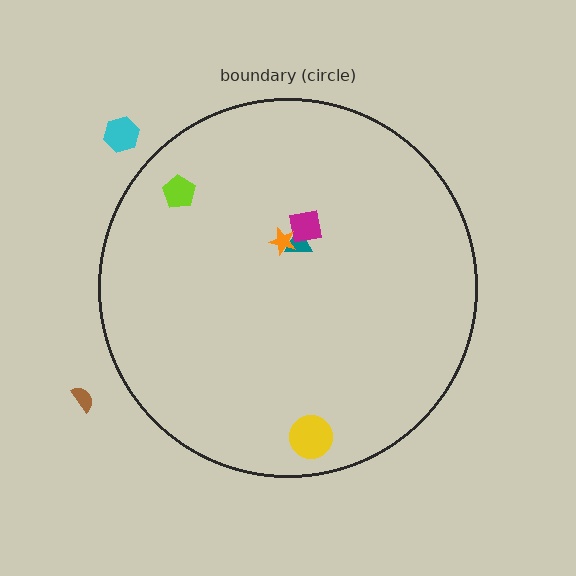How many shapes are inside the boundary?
5 inside, 2 outside.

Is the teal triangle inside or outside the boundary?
Inside.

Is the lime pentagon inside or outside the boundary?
Inside.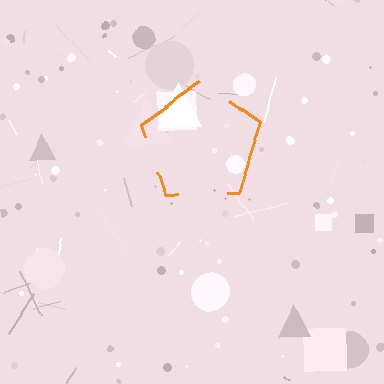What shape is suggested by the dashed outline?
The dashed outline suggests a pentagon.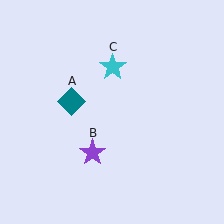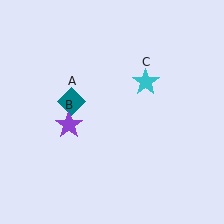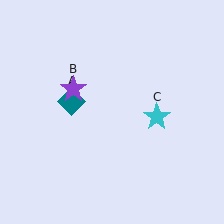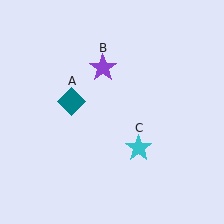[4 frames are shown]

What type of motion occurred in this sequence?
The purple star (object B), cyan star (object C) rotated clockwise around the center of the scene.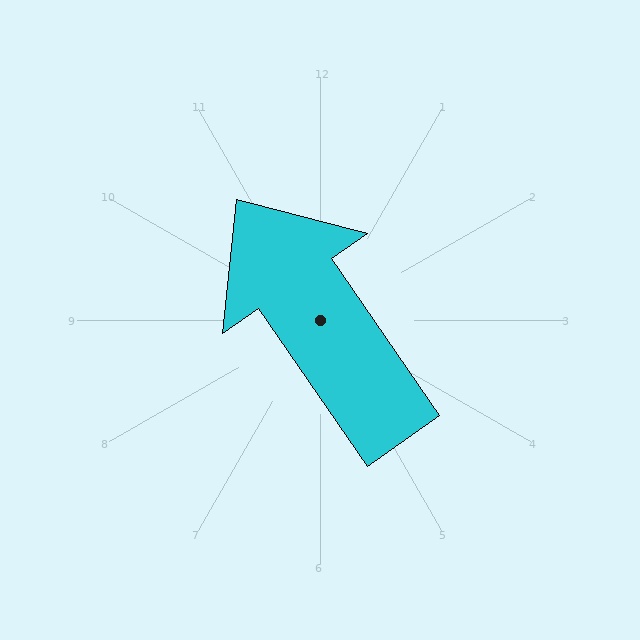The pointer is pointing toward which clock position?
Roughly 11 o'clock.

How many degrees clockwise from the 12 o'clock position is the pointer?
Approximately 325 degrees.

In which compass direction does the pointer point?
Northwest.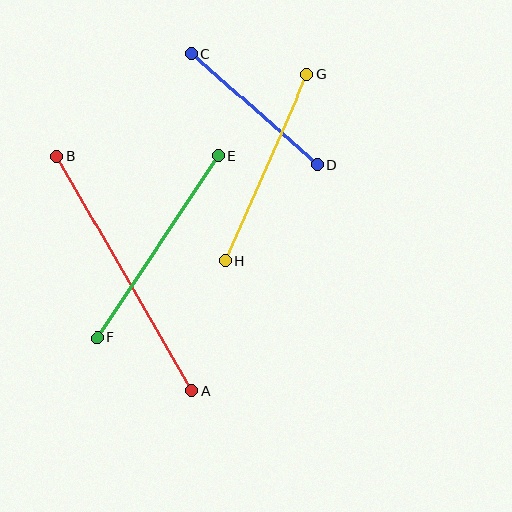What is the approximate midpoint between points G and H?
The midpoint is at approximately (266, 167) pixels.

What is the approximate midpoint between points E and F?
The midpoint is at approximately (158, 247) pixels.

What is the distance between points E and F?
The distance is approximately 218 pixels.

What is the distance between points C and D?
The distance is approximately 167 pixels.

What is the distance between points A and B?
The distance is approximately 272 pixels.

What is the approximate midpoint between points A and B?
The midpoint is at approximately (124, 273) pixels.